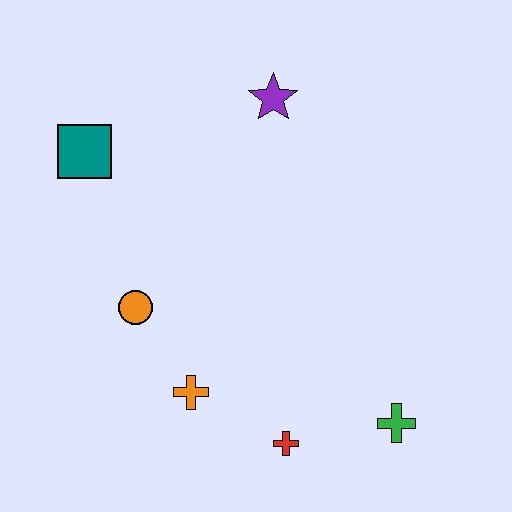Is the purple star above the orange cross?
Yes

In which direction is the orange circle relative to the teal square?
The orange circle is below the teal square.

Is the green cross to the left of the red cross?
No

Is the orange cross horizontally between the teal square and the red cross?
Yes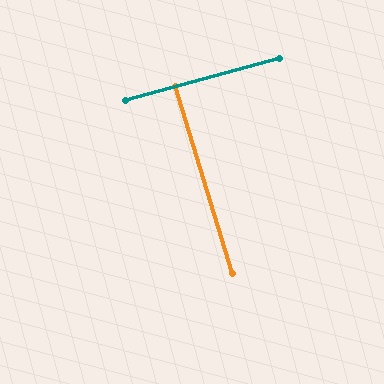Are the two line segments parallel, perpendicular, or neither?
Perpendicular — they meet at approximately 88°.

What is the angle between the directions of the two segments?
Approximately 88 degrees.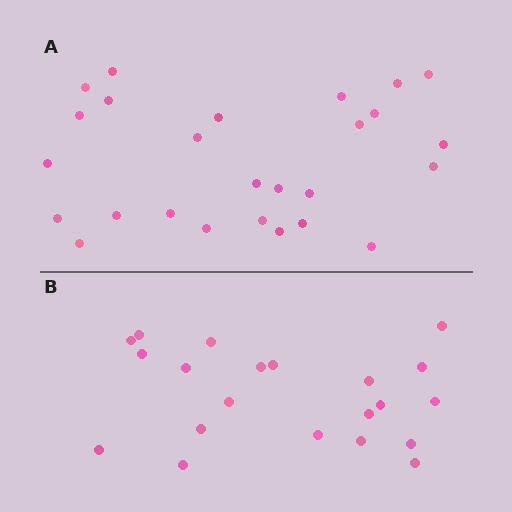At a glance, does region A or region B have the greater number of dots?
Region A (the top region) has more dots.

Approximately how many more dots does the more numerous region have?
Region A has about 5 more dots than region B.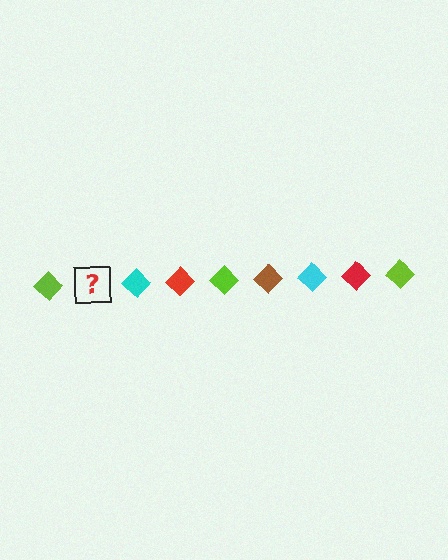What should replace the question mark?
The question mark should be replaced with a brown diamond.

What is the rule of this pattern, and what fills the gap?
The rule is that the pattern cycles through lime, brown, cyan, red diamonds. The gap should be filled with a brown diamond.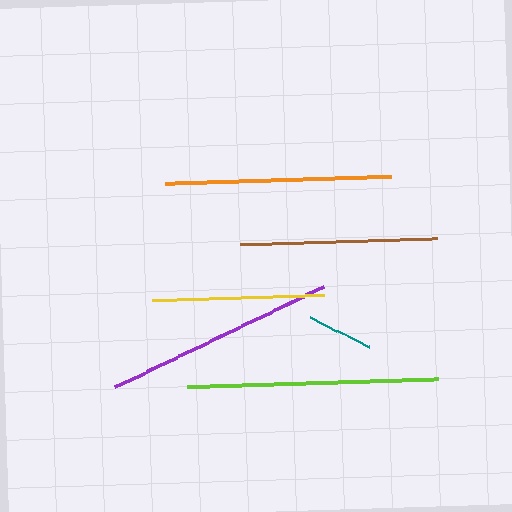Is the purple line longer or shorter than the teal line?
The purple line is longer than the teal line.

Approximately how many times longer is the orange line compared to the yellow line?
The orange line is approximately 1.3 times the length of the yellow line.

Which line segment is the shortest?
The teal line is the shortest at approximately 65 pixels.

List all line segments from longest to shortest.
From longest to shortest: lime, purple, orange, brown, yellow, teal.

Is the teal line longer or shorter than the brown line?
The brown line is longer than the teal line.